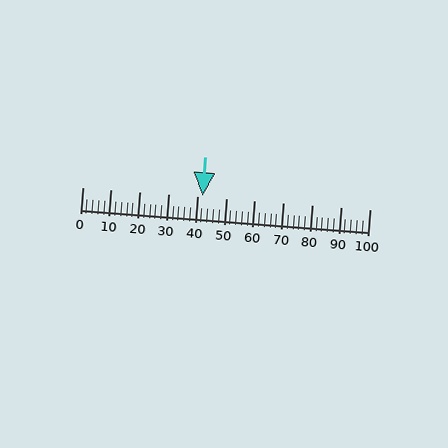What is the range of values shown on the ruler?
The ruler shows values from 0 to 100.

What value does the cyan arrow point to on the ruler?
The cyan arrow points to approximately 42.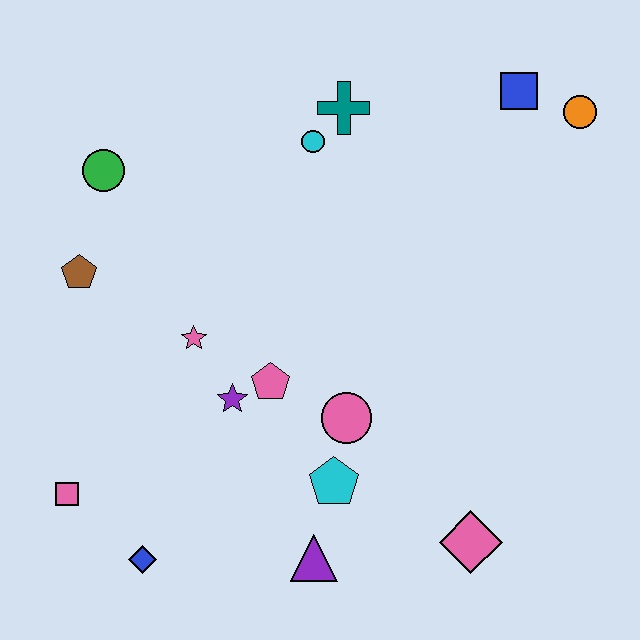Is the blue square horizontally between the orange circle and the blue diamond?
Yes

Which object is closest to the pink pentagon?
The purple star is closest to the pink pentagon.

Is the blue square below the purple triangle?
No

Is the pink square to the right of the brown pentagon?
No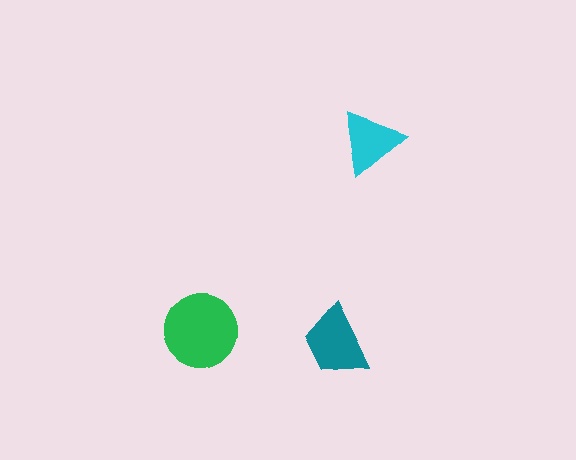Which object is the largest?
The green circle.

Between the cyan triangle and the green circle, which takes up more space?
The green circle.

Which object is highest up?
The cyan triangle is topmost.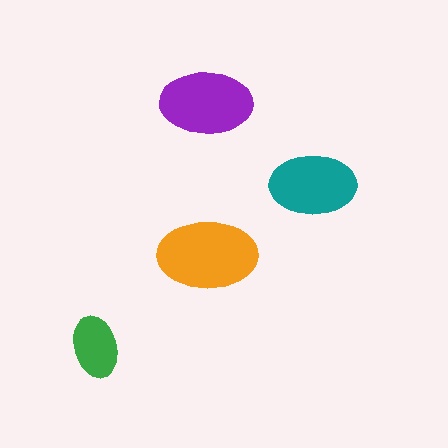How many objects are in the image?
There are 4 objects in the image.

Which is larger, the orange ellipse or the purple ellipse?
The orange one.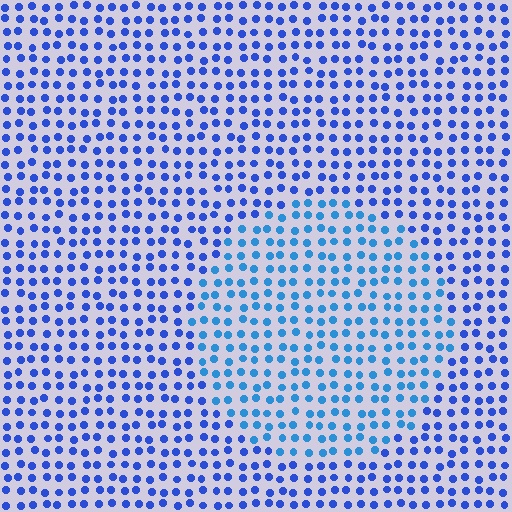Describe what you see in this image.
The image is filled with small blue elements in a uniform arrangement. A circle-shaped region is visible where the elements are tinted to a slightly different hue, forming a subtle color boundary.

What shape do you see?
I see a circle.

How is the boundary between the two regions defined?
The boundary is defined purely by a slight shift in hue (about 24 degrees). Spacing, size, and orientation are identical on both sides.